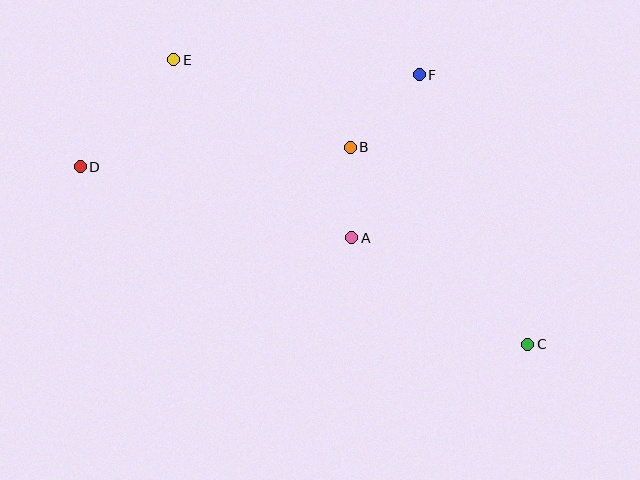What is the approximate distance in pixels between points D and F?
The distance between D and F is approximately 351 pixels.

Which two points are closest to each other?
Points A and B are closest to each other.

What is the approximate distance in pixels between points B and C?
The distance between B and C is approximately 265 pixels.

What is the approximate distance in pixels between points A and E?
The distance between A and E is approximately 252 pixels.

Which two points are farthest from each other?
Points C and D are farthest from each other.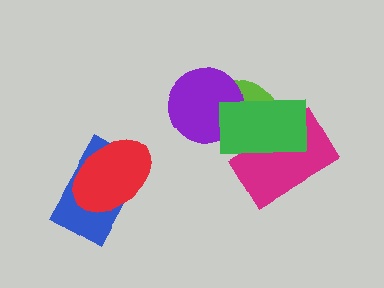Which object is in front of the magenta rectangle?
The green rectangle is in front of the magenta rectangle.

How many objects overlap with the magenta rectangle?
2 objects overlap with the magenta rectangle.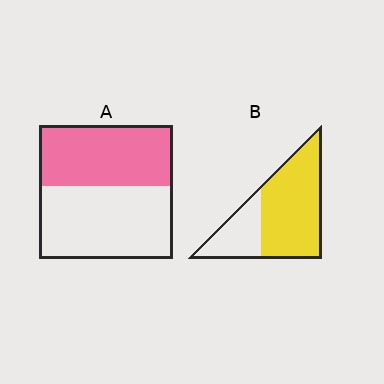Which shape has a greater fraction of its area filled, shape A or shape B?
Shape B.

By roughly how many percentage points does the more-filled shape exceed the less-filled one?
By roughly 25 percentage points (B over A).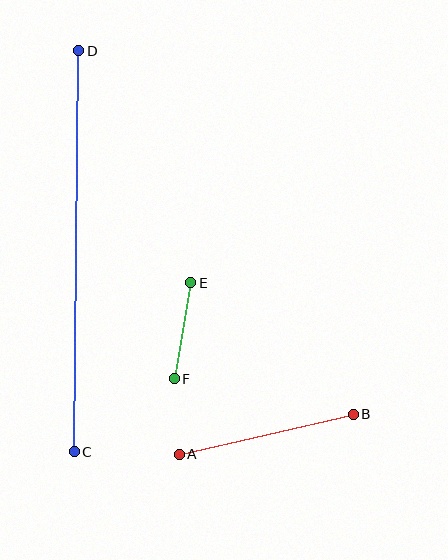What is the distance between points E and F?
The distance is approximately 98 pixels.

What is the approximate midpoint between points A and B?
The midpoint is at approximately (266, 434) pixels.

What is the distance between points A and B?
The distance is approximately 178 pixels.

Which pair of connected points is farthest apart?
Points C and D are farthest apart.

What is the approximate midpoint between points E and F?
The midpoint is at approximately (183, 331) pixels.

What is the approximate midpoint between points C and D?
The midpoint is at approximately (77, 251) pixels.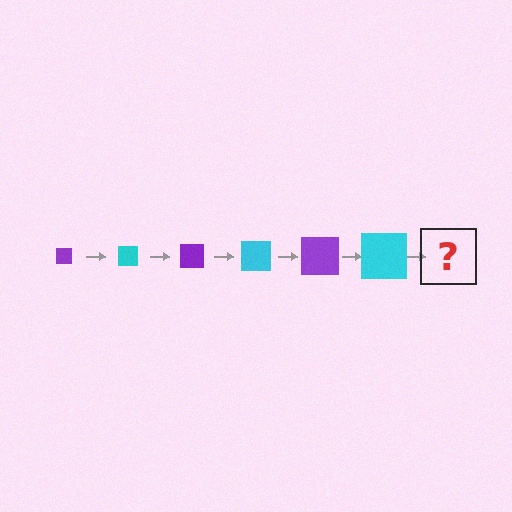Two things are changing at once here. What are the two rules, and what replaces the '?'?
The two rules are that the square grows larger each step and the color cycles through purple and cyan. The '?' should be a purple square, larger than the previous one.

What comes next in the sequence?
The next element should be a purple square, larger than the previous one.